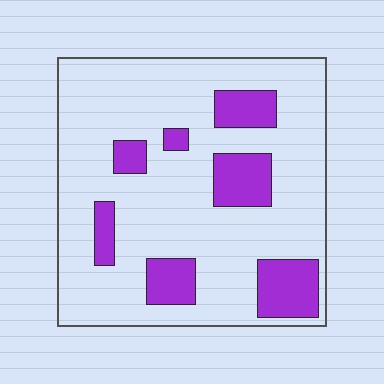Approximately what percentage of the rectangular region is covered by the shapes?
Approximately 20%.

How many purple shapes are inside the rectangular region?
7.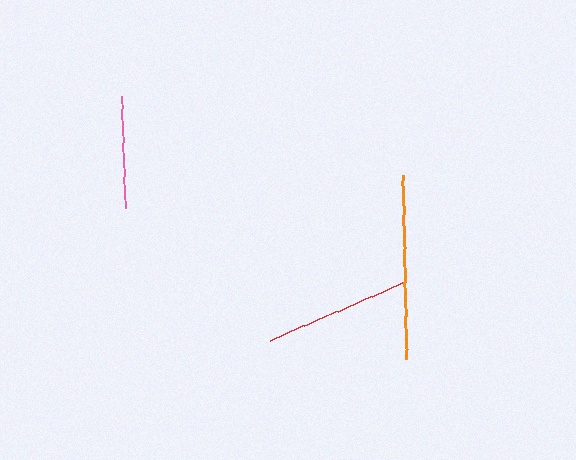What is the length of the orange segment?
The orange segment is approximately 183 pixels long.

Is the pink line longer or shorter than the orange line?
The orange line is longer than the pink line.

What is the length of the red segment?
The red segment is approximately 144 pixels long.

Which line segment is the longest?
The orange line is the longest at approximately 183 pixels.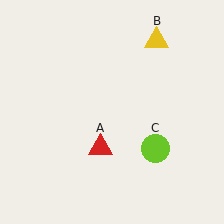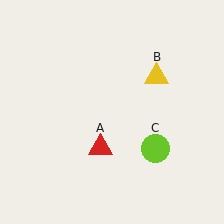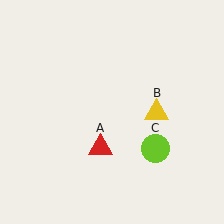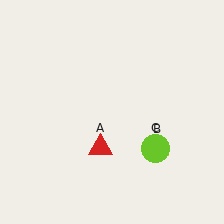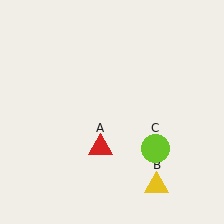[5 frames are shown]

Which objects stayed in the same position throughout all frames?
Red triangle (object A) and lime circle (object C) remained stationary.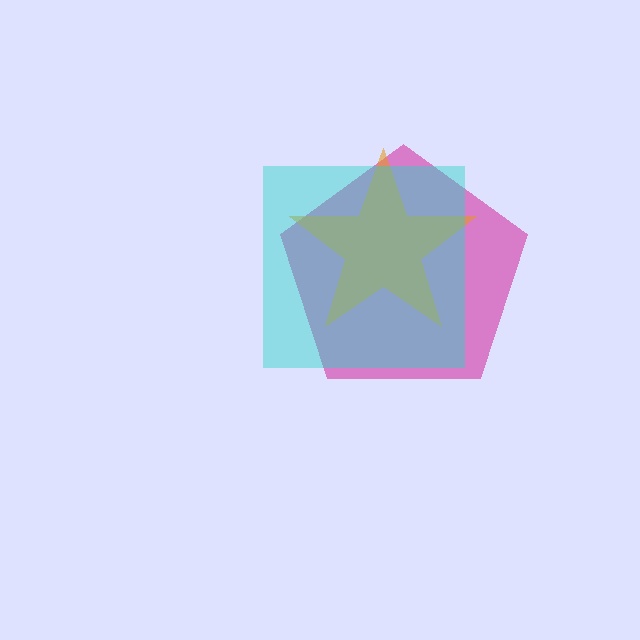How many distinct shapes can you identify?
There are 3 distinct shapes: a magenta pentagon, an orange star, a cyan square.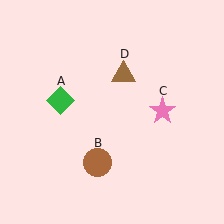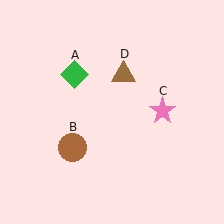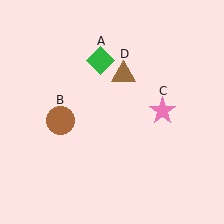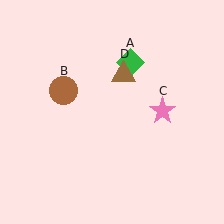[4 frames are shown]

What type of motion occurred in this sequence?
The green diamond (object A), brown circle (object B) rotated clockwise around the center of the scene.